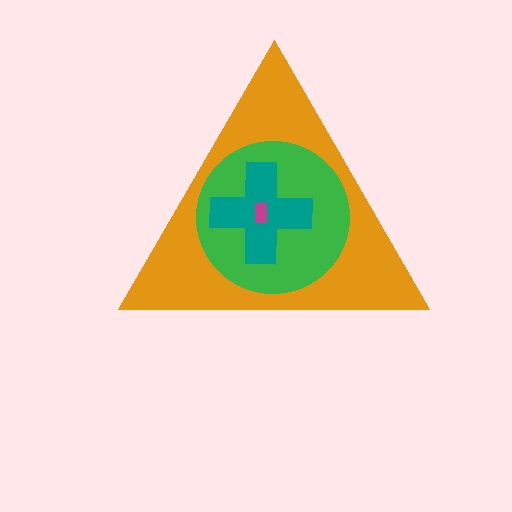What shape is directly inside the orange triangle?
The green circle.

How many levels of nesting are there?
4.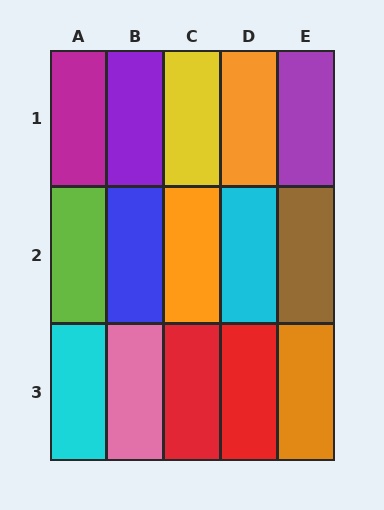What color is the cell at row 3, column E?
Orange.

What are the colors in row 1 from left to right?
Magenta, purple, yellow, orange, purple.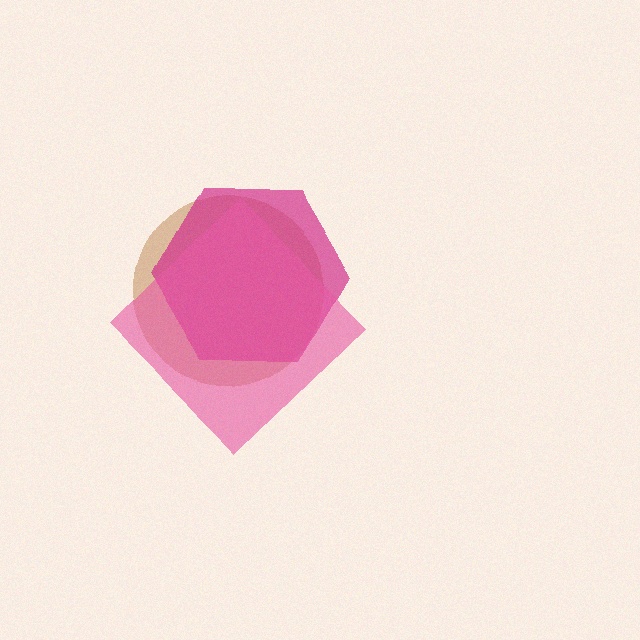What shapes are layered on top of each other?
The layered shapes are: a brown circle, a magenta hexagon, a pink diamond.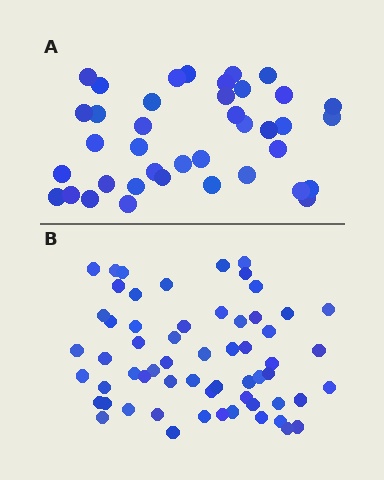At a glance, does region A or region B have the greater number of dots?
Region B (the bottom region) has more dots.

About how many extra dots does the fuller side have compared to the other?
Region B has approximately 20 more dots than region A.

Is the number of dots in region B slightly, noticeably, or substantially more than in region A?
Region B has substantially more. The ratio is roughly 1.5 to 1.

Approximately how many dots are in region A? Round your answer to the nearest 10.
About 40 dots. (The exact count is 39, which rounds to 40.)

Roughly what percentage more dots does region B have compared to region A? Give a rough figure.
About 55% more.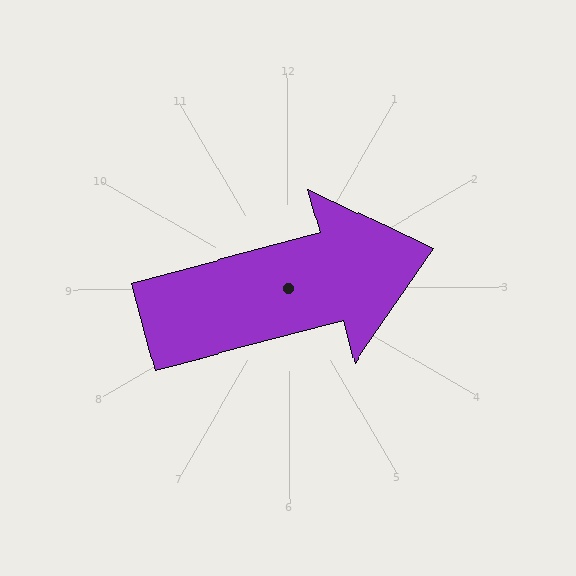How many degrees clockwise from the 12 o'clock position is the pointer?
Approximately 75 degrees.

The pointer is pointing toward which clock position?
Roughly 3 o'clock.